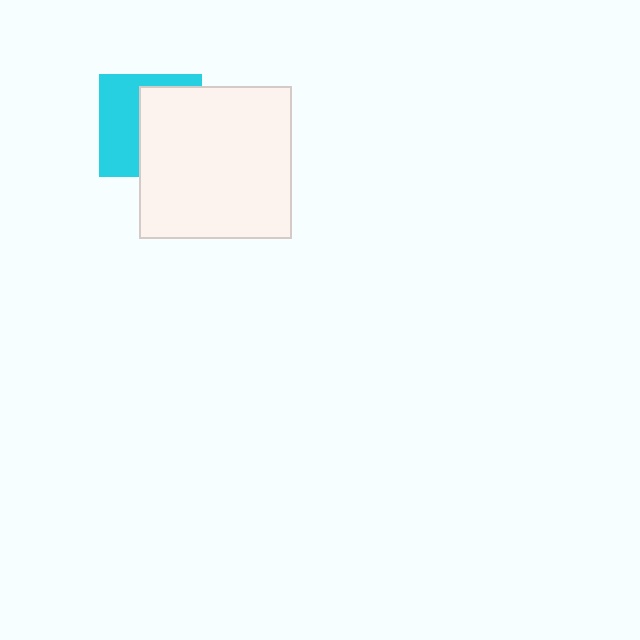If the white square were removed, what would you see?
You would see the complete cyan square.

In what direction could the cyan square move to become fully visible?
The cyan square could move left. That would shift it out from behind the white square entirely.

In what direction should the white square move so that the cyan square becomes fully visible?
The white square should move right. That is the shortest direction to clear the overlap and leave the cyan square fully visible.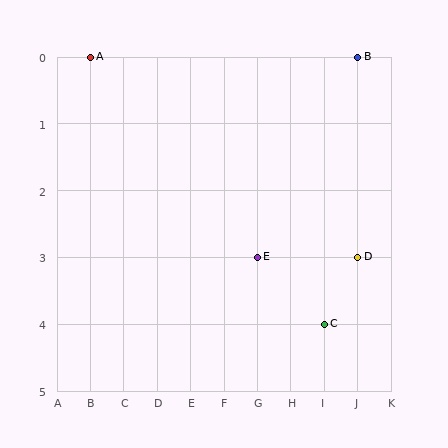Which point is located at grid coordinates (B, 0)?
Point A is at (B, 0).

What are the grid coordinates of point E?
Point E is at grid coordinates (G, 3).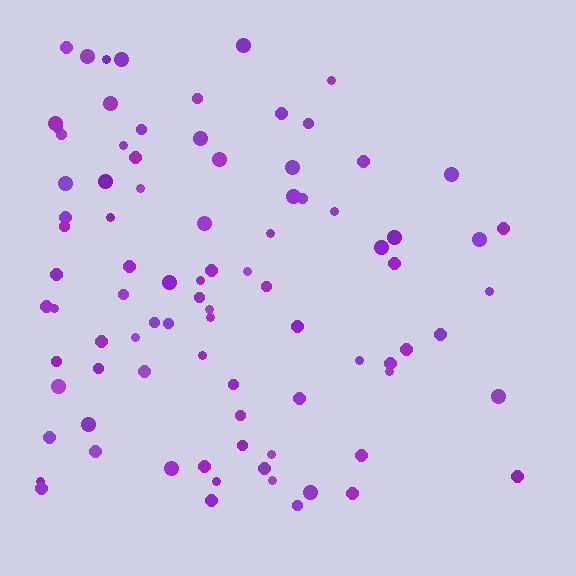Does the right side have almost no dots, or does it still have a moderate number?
Still a moderate number, just noticeably fewer than the left.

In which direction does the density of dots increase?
From right to left, with the left side densest.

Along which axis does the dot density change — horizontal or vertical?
Horizontal.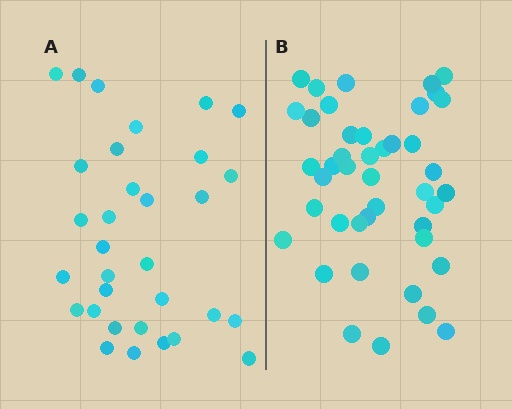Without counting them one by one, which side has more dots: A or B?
Region B (the right region) has more dots.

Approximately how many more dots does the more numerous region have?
Region B has roughly 12 or so more dots than region A.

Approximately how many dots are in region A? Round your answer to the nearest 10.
About 30 dots. (The exact count is 32, which rounds to 30.)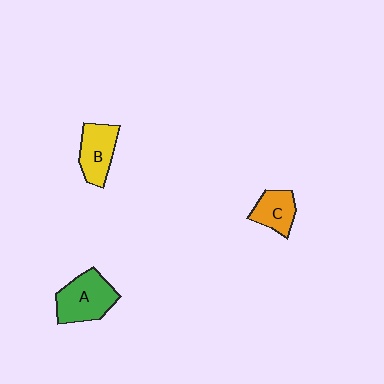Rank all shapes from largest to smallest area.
From largest to smallest: A (green), B (yellow), C (orange).